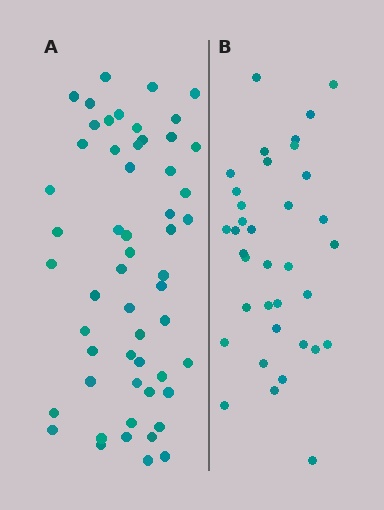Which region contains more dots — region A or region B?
Region A (the left region) has more dots.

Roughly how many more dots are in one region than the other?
Region A has approximately 20 more dots than region B.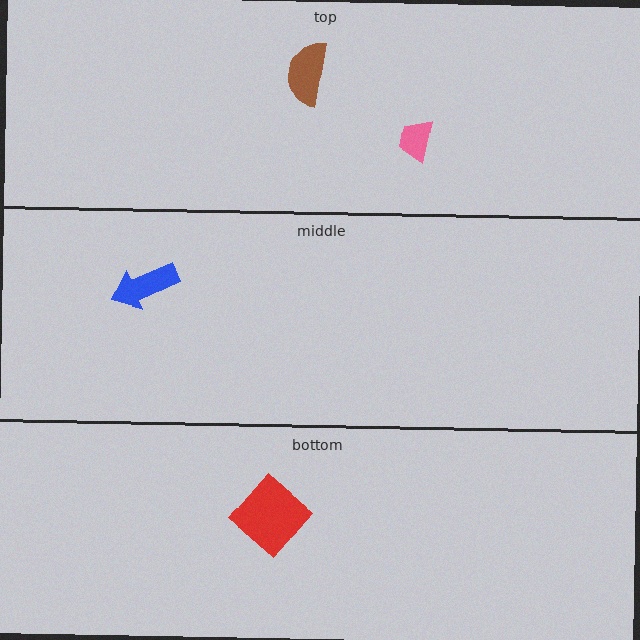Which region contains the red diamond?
The bottom region.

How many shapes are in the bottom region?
1.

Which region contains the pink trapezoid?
The top region.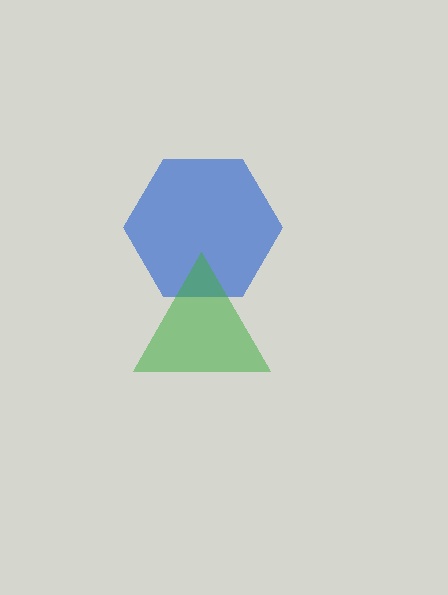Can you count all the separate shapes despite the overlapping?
Yes, there are 2 separate shapes.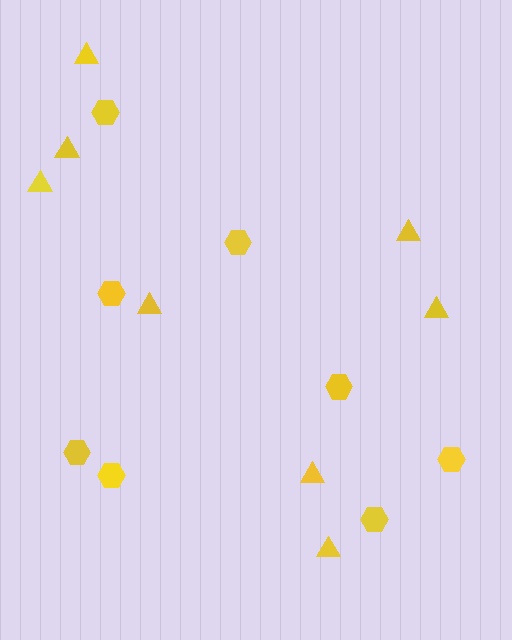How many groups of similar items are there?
There are 2 groups: one group of hexagons (8) and one group of triangles (8).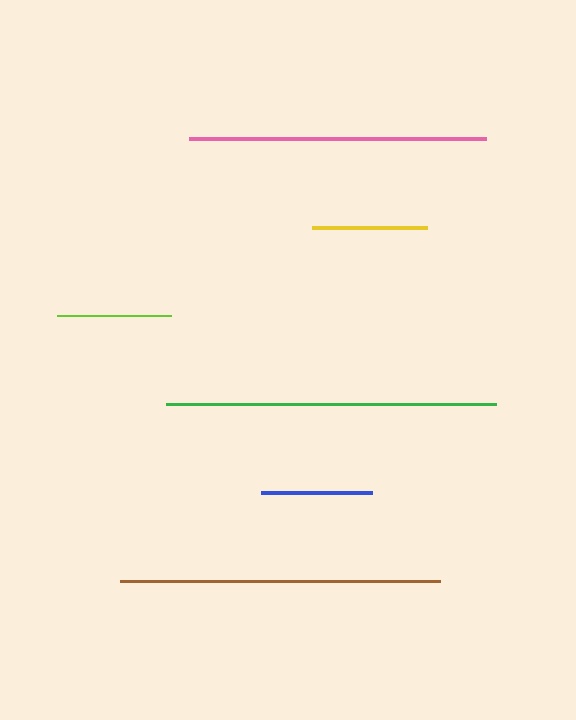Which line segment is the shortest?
The blue line is the shortest at approximately 112 pixels.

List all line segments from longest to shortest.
From longest to shortest: green, brown, pink, yellow, lime, blue.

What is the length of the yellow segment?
The yellow segment is approximately 115 pixels long.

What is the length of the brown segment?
The brown segment is approximately 320 pixels long.